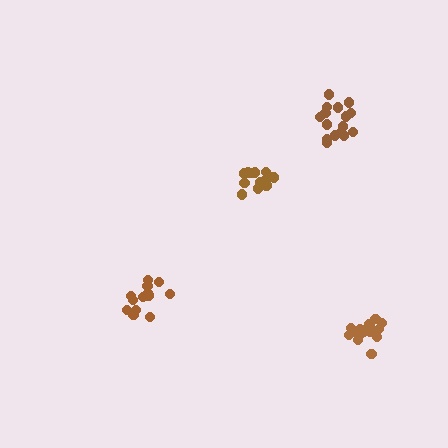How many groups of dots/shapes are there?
There are 4 groups.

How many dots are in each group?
Group 1: 17 dots, Group 2: 14 dots, Group 3: 13 dots, Group 4: 16 dots (60 total).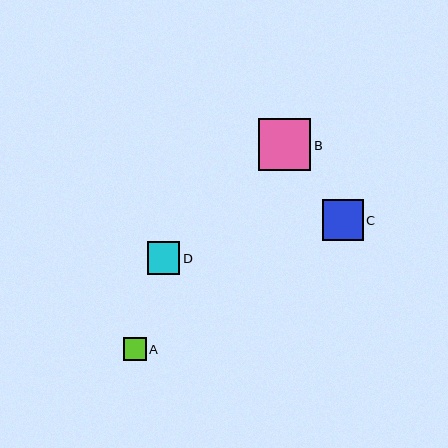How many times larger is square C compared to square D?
Square C is approximately 1.2 times the size of square D.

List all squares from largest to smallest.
From largest to smallest: B, C, D, A.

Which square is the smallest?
Square A is the smallest with a size of approximately 23 pixels.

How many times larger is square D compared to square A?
Square D is approximately 1.4 times the size of square A.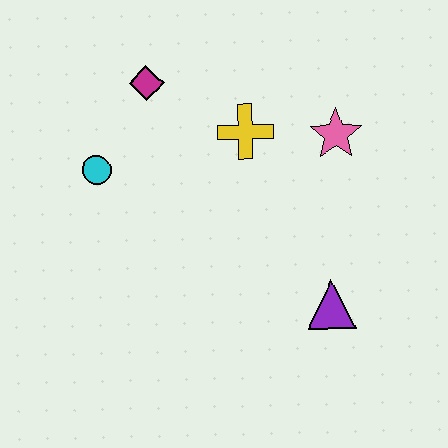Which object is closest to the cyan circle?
The magenta diamond is closest to the cyan circle.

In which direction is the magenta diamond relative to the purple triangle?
The magenta diamond is above the purple triangle.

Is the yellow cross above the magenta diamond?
No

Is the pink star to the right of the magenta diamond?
Yes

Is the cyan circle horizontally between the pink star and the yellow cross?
No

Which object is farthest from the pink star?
The cyan circle is farthest from the pink star.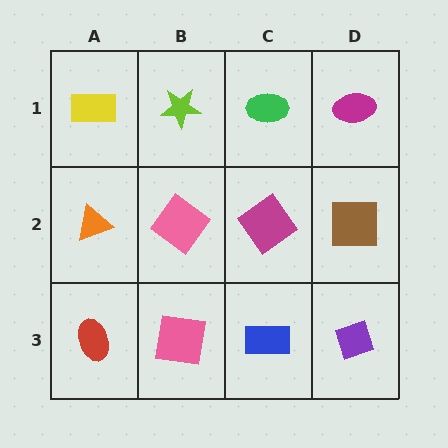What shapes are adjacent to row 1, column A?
An orange triangle (row 2, column A), a lime star (row 1, column B).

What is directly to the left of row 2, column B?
An orange triangle.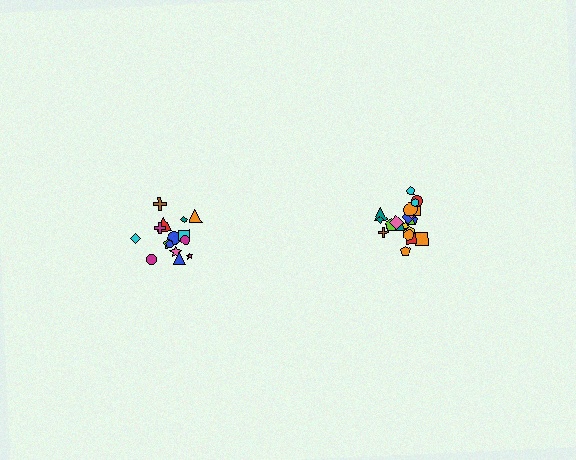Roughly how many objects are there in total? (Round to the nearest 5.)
Roughly 35 objects in total.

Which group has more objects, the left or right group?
The right group.